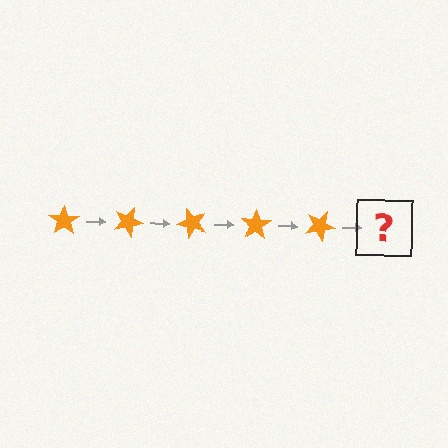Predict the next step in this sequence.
The next step is an orange star rotated 125 degrees.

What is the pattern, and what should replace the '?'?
The pattern is that the star rotates 25 degrees each step. The '?' should be an orange star rotated 125 degrees.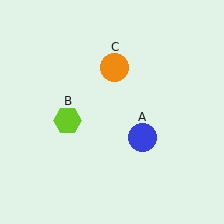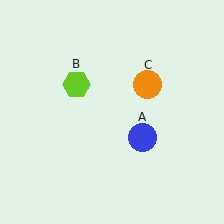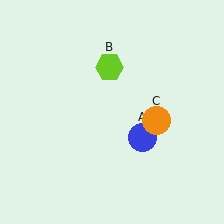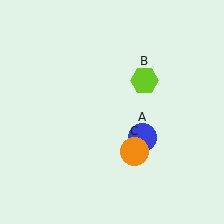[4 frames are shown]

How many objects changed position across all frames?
2 objects changed position: lime hexagon (object B), orange circle (object C).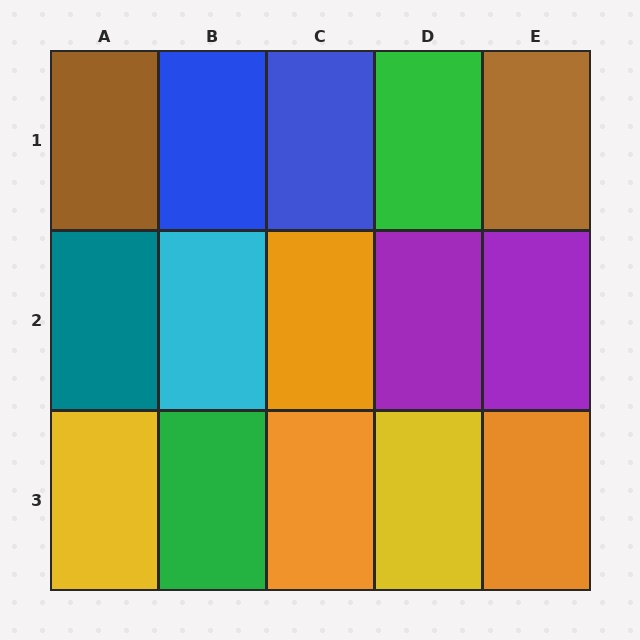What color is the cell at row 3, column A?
Yellow.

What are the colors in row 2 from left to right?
Teal, cyan, orange, purple, purple.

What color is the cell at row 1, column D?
Green.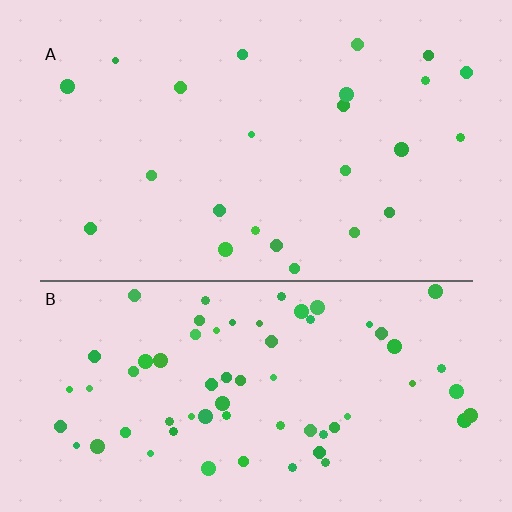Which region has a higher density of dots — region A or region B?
B (the bottom).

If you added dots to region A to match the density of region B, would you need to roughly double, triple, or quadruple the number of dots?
Approximately triple.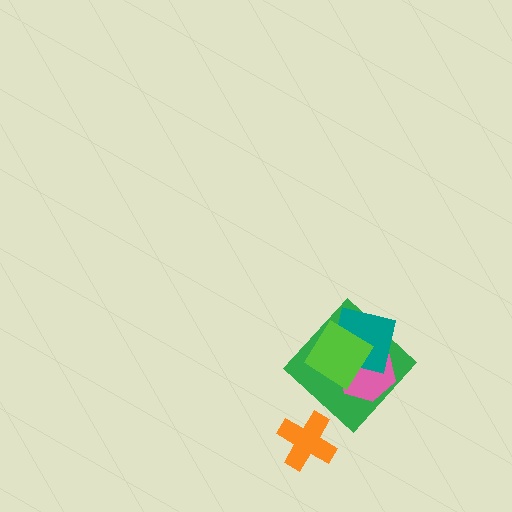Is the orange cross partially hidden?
No, no other shape covers it.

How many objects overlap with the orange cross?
0 objects overlap with the orange cross.